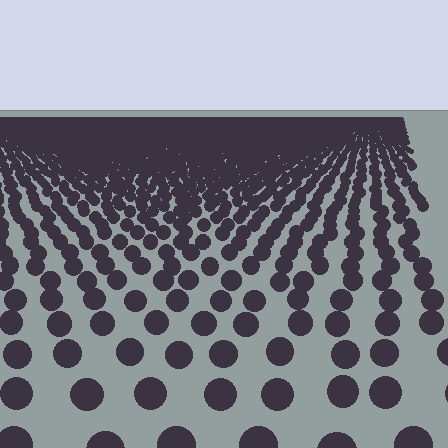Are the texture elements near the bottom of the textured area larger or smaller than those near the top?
Larger. Near the bottom, elements are closer to the viewer and appear at a bigger on-screen size.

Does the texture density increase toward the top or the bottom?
Density increases toward the top.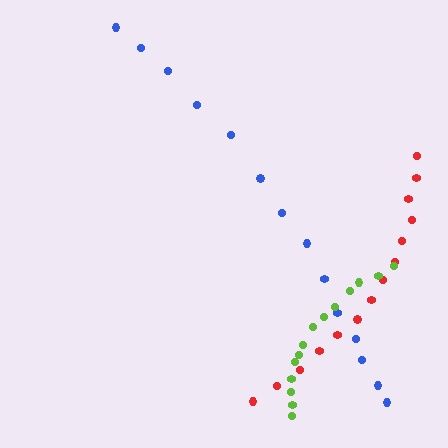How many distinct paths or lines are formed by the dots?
There are 3 distinct paths.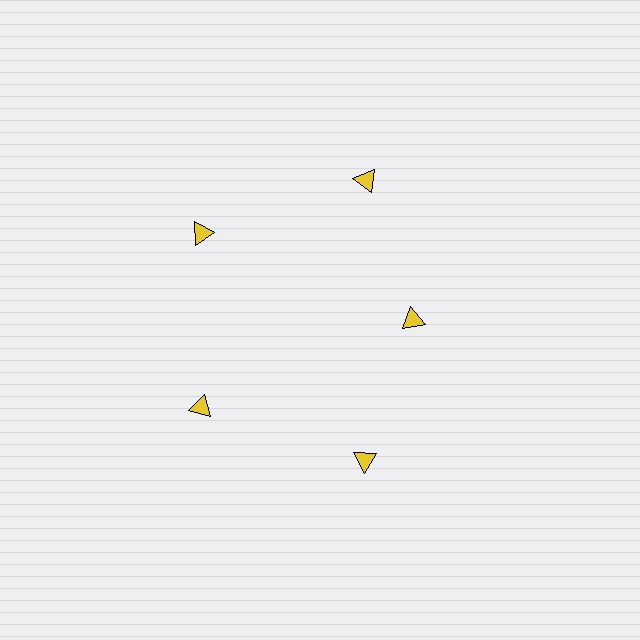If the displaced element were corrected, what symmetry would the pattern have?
It would have 5-fold rotational symmetry — the pattern would map onto itself every 72 degrees.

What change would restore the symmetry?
The symmetry would be restored by moving it outward, back onto the ring so that all 5 triangles sit at equal angles and equal distance from the center.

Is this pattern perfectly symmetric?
No. The 5 yellow triangles are arranged in a ring, but one element near the 3 o'clock position is pulled inward toward the center, breaking the 5-fold rotational symmetry.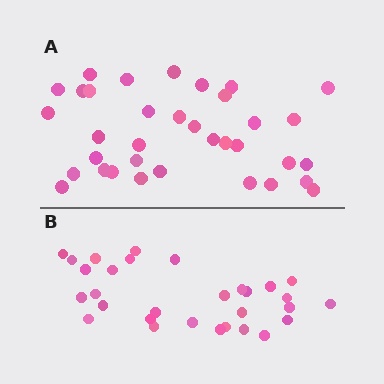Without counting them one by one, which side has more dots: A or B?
Region A (the top region) has more dots.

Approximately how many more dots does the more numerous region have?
Region A has about 5 more dots than region B.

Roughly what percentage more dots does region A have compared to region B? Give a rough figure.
About 15% more.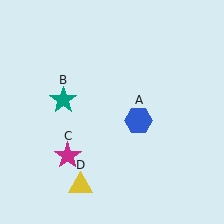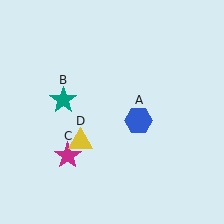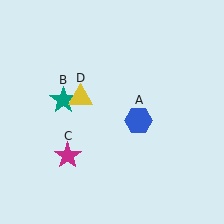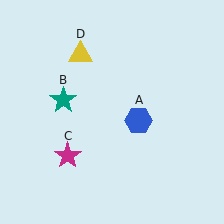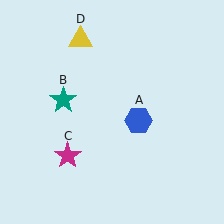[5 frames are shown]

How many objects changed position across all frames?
1 object changed position: yellow triangle (object D).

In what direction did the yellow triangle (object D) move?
The yellow triangle (object D) moved up.